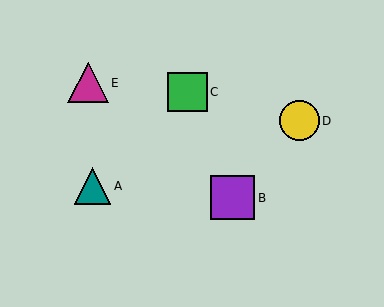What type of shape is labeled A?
Shape A is a teal triangle.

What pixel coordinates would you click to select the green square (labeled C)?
Click at (187, 92) to select the green square C.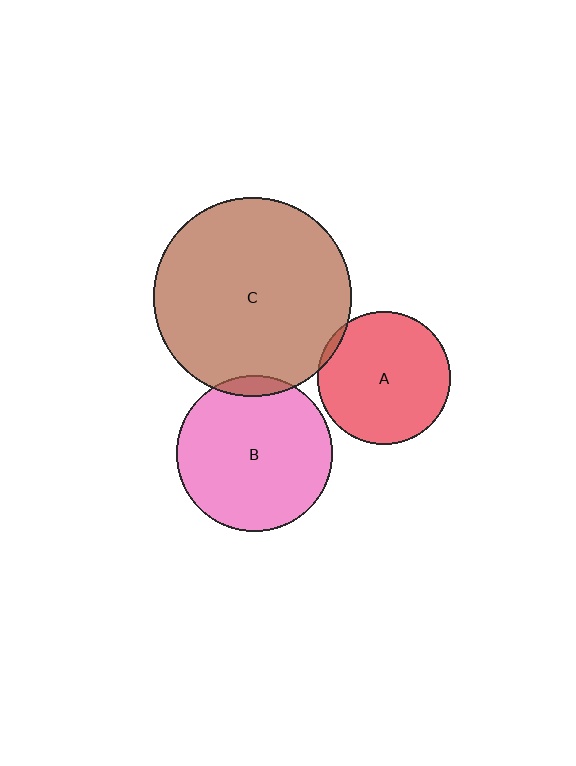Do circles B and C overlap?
Yes.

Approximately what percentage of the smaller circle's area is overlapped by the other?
Approximately 5%.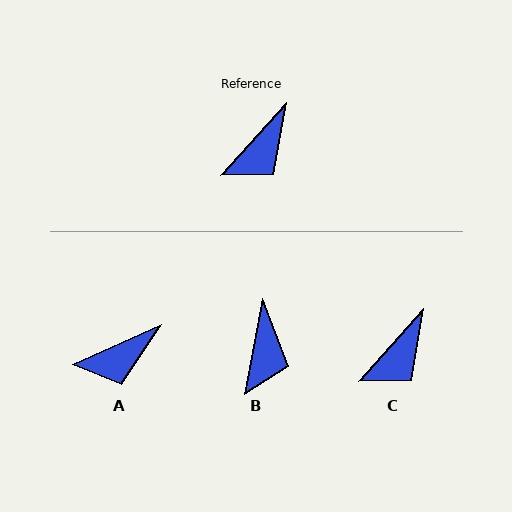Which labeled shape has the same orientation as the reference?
C.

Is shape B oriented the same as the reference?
No, it is off by about 32 degrees.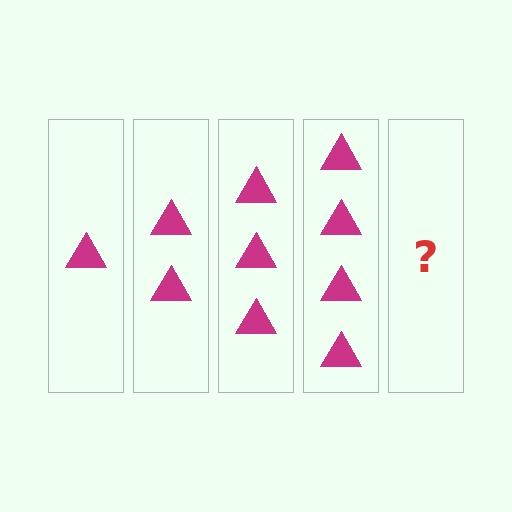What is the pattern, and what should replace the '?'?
The pattern is that each step adds one more triangle. The '?' should be 5 triangles.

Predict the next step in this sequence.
The next step is 5 triangles.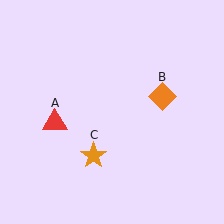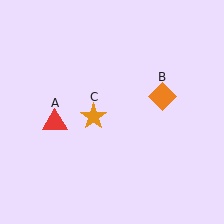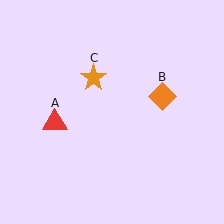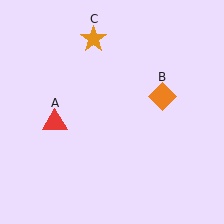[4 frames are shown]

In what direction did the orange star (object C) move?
The orange star (object C) moved up.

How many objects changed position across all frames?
1 object changed position: orange star (object C).